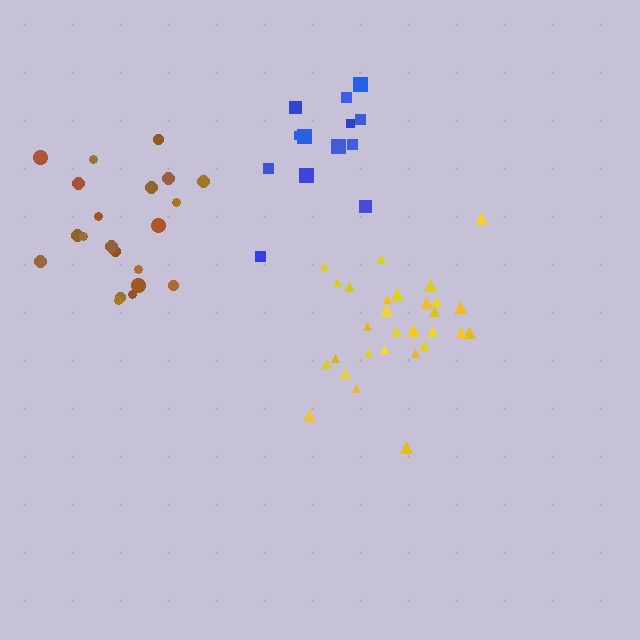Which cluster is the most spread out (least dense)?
Blue.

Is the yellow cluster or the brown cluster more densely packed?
Yellow.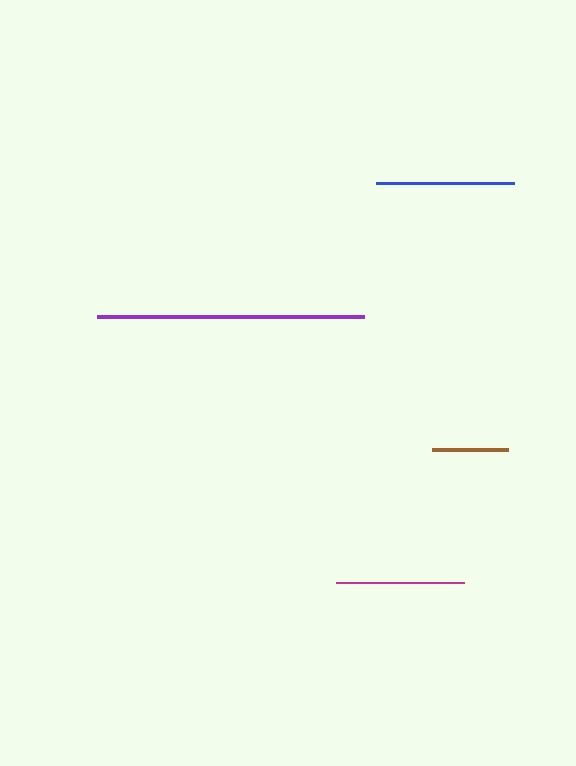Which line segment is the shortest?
The brown line is the shortest at approximately 76 pixels.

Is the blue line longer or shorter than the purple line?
The purple line is longer than the blue line.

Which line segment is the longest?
The purple line is the longest at approximately 267 pixels.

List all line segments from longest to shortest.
From longest to shortest: purple, blue, magenta, brown.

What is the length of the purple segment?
The purple segment is approximately 267 pixels long.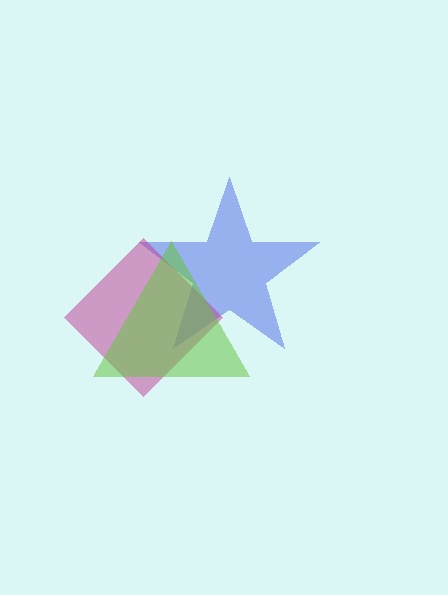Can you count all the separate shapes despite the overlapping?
Yes, there are 3 separate shapes.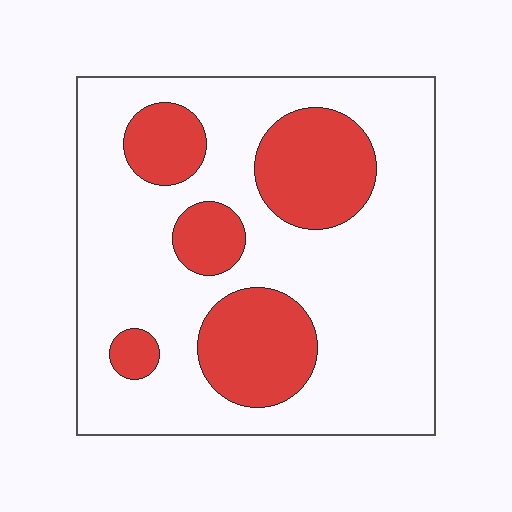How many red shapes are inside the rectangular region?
5.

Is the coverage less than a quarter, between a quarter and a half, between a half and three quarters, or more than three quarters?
Between a quarter and a half.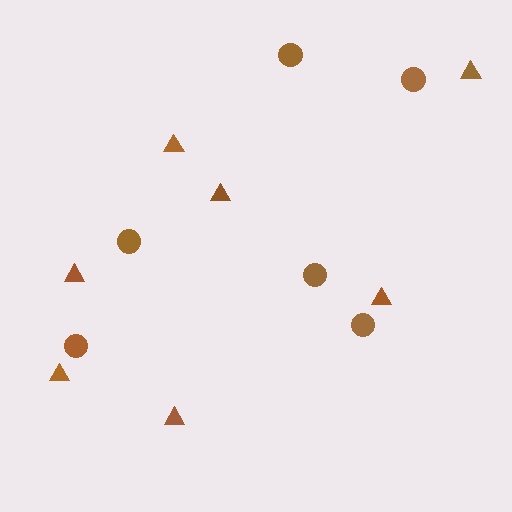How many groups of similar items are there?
There are 2 groups: one group of circles (6) and one group of triangles (7).